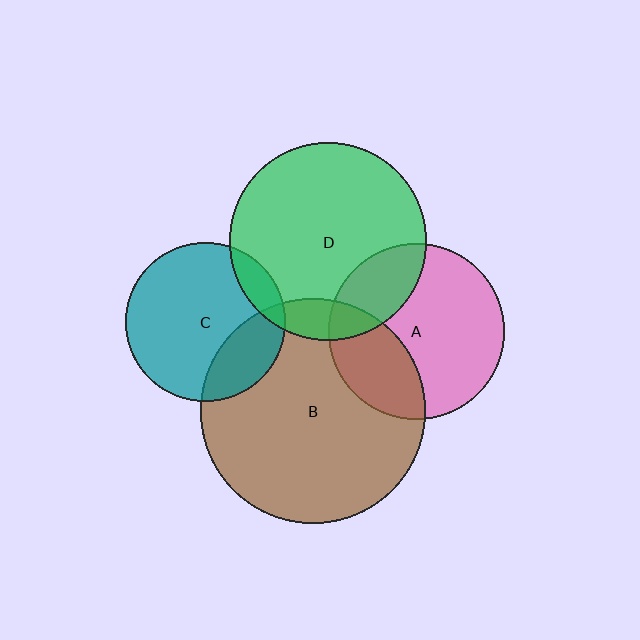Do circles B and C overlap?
Yes.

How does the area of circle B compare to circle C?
Approximately 2.0 times.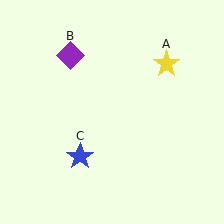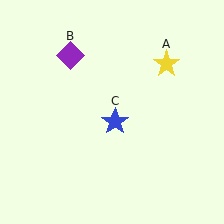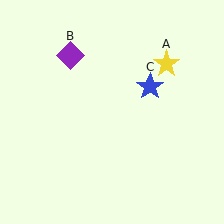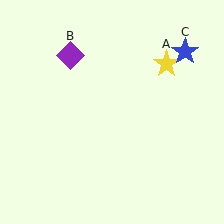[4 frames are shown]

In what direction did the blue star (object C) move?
The blue star (object C) moved up and to the right.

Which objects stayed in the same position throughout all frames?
Yellow star (object A) and purple diamond (object B) remained stationary.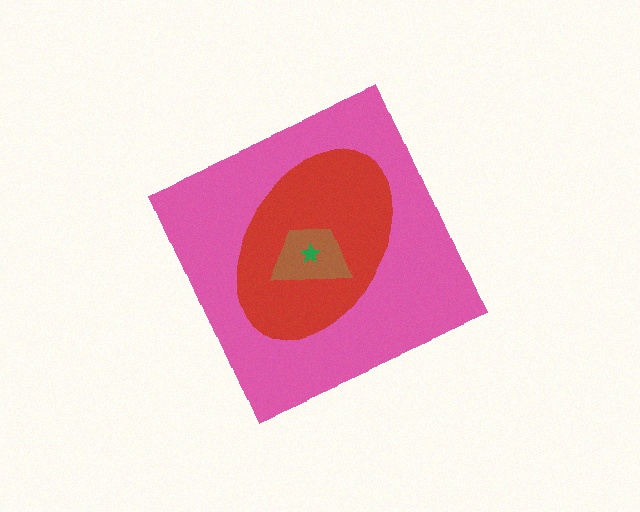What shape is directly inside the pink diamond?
The red ellipse.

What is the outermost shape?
The pink diamond.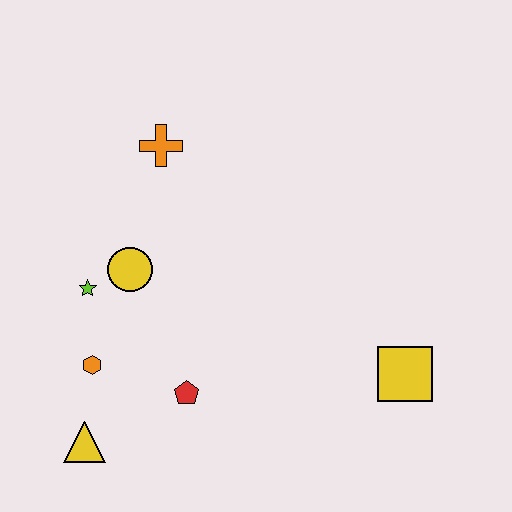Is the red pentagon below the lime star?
Yes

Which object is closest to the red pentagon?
The orange hexagon is closest to the red pentagon.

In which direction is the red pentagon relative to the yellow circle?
The red pentagon is below the yellow circle.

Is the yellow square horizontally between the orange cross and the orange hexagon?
No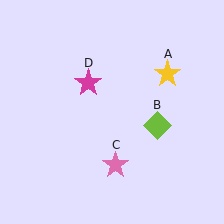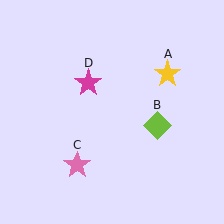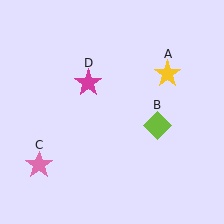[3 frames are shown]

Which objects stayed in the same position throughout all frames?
Yellow star (object A) and lime diamond (object B) and magenta star (object D) remained stationary.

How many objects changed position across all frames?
1 object changed position: pink star (object C).